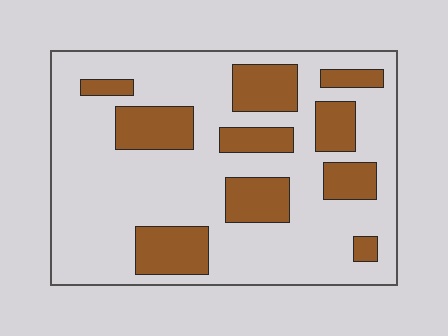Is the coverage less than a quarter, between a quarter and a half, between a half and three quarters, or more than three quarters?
Between a quarter and a half.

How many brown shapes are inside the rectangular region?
10.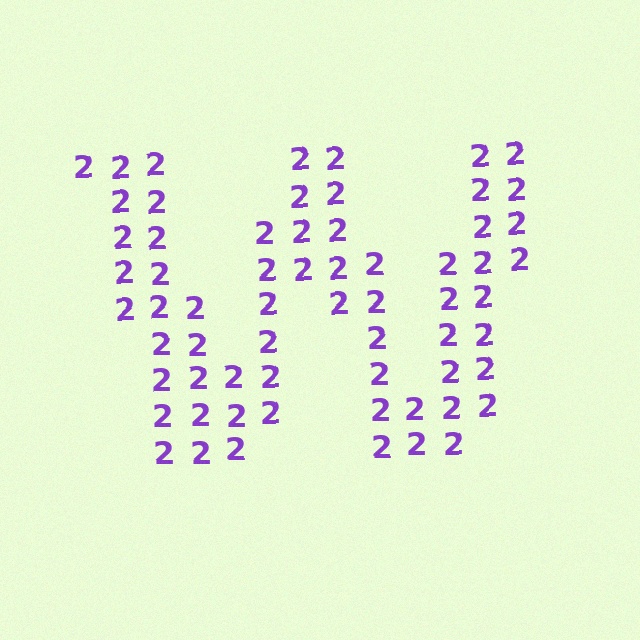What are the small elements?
The small elements are digit 2's.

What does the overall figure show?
The overall figure shows the letter W.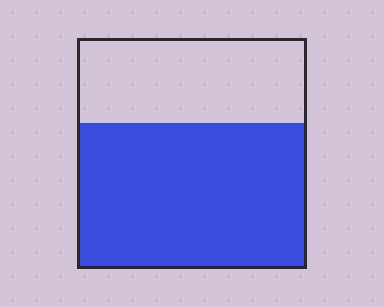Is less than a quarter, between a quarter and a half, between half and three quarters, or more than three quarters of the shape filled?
Between half and three quarters.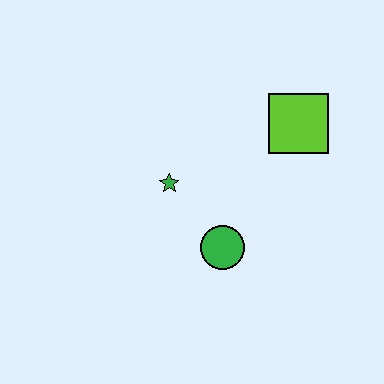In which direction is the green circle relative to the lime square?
The green circle is below the lime square.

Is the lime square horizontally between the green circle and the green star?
No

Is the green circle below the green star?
Yes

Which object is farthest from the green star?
The lime square is farthest from the green star.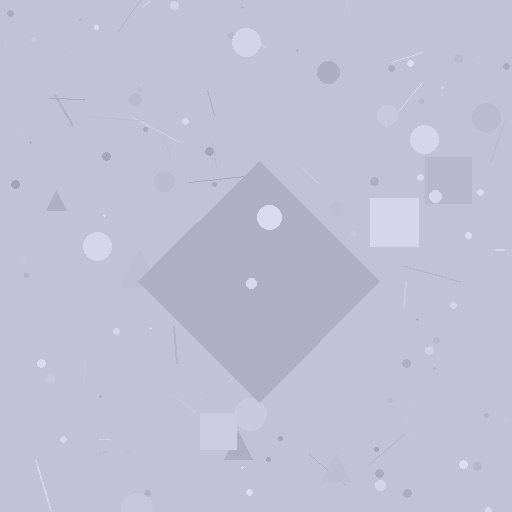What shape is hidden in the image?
A diamond is hidden in the image.